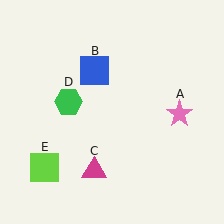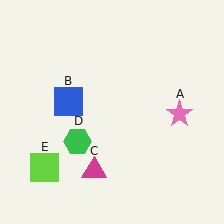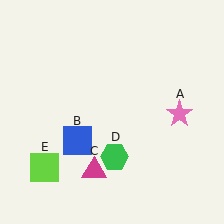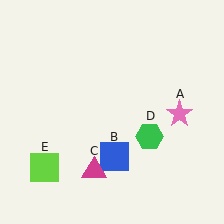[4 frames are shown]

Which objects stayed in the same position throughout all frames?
Pink star (object A) and magenta triangle (object C) and lime square (object E) remained stationary.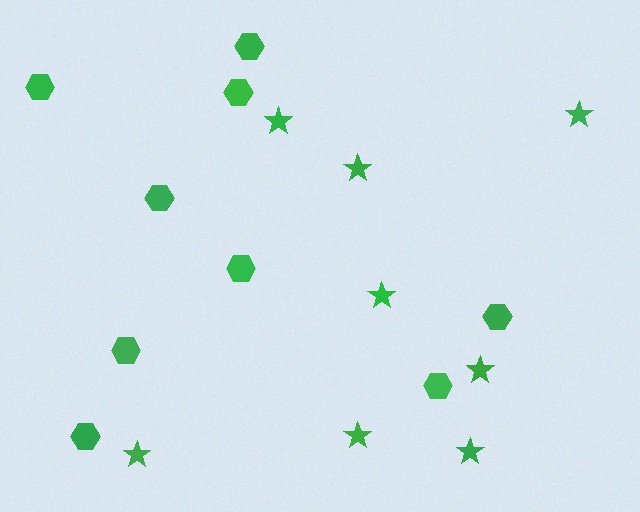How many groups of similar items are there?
There are 2 groups: one group of stars (8) and one group of hexagons (9).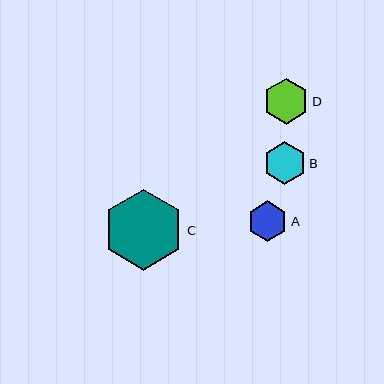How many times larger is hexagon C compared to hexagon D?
Hexagon C is approximately 1.8 times the size of hexagon D.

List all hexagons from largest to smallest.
From largest to smallest: C, D, B, A.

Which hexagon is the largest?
Hexagon C is the largest with a size of approximately 81 pixels.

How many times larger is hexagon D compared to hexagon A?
Hexagon D is approximately 1.1 times the size of hexagon A.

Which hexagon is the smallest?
Hexagon A is the smallest with a size of approximately 40 pixels.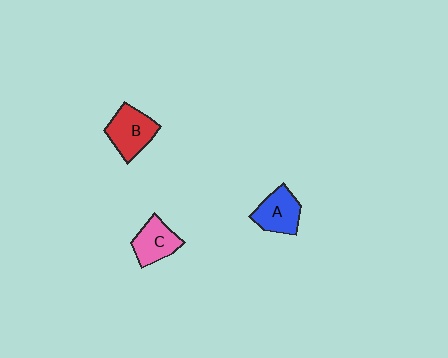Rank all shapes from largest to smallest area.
From largest to smallest: B (red), A (blue), C (pink).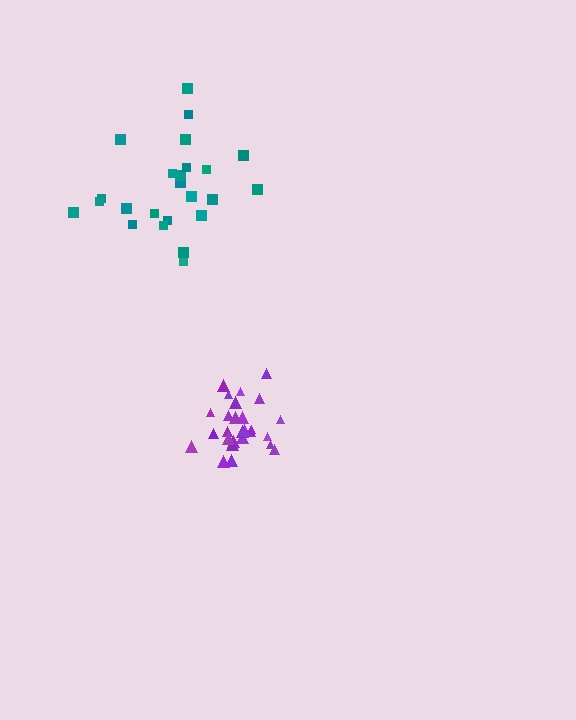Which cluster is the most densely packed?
Purple.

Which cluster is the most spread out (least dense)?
Teal.